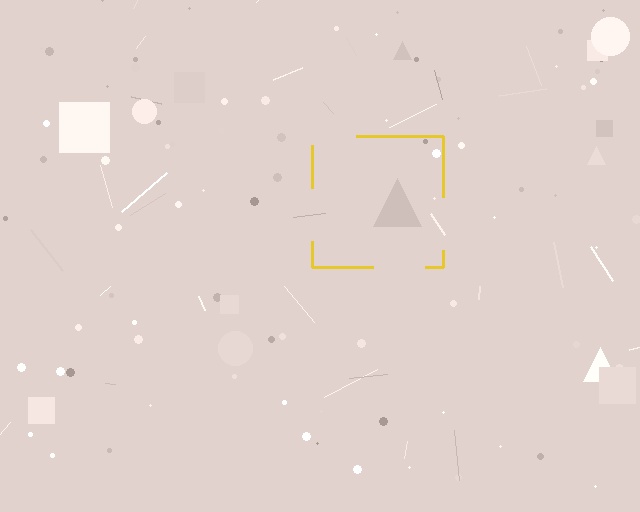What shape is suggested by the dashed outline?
The dashed outline suggests a square.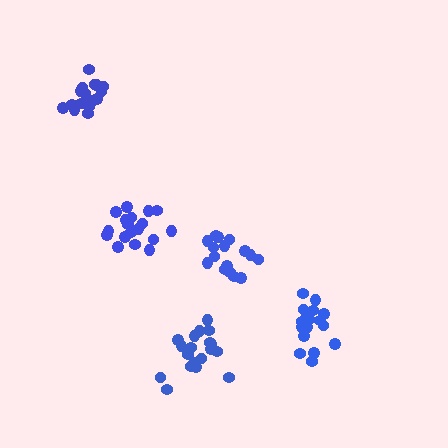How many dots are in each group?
Group 1: 16 dots, Group 2: 18 dots, Group 3: 18 dots, Group 4: 19 dots, Group 5: 18 dots (89 total).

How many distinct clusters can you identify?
There are 5 distinct clusters.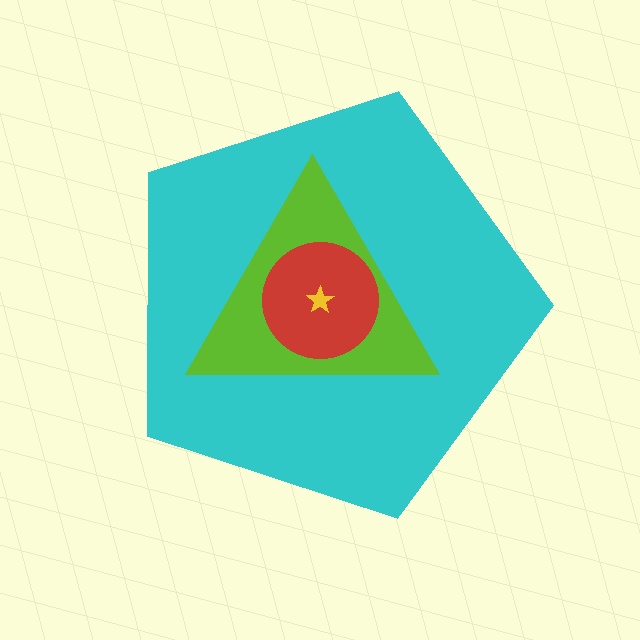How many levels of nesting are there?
4.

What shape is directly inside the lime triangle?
The red circle.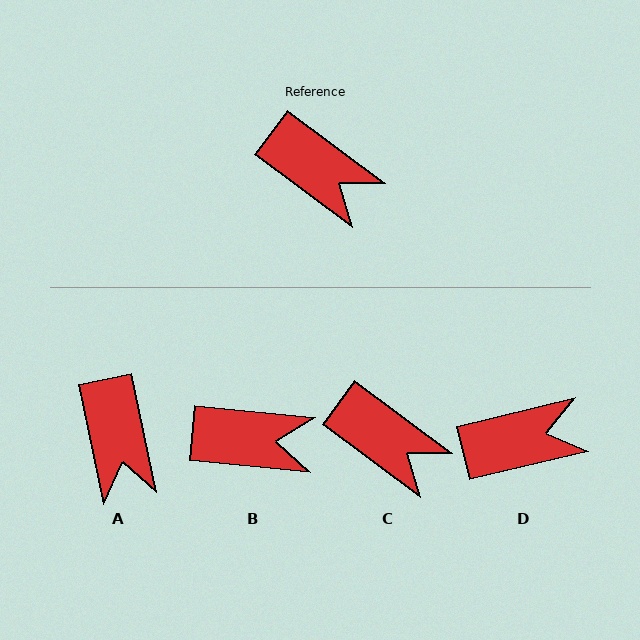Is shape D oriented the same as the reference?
No, it is off by about 50 degrees.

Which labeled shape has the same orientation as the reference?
C.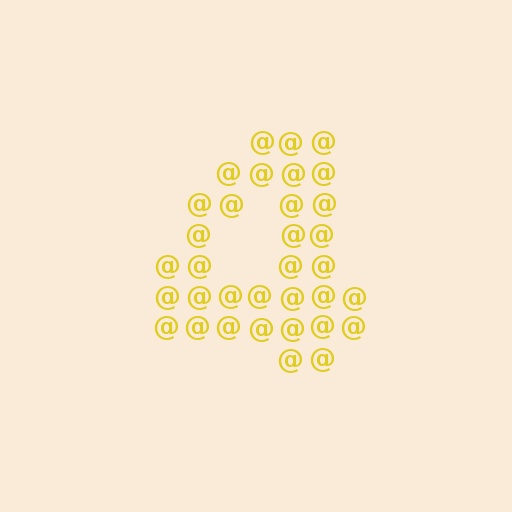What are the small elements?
The small elements are at signs.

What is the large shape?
The large shape is the digit 4.